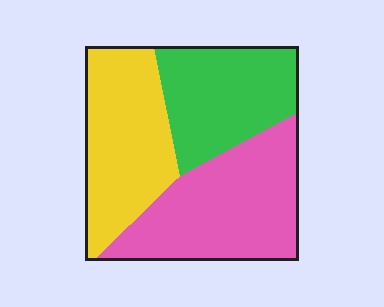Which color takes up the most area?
Pink, at roughly 40%.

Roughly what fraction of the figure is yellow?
Yellow covers about 35% of the figure.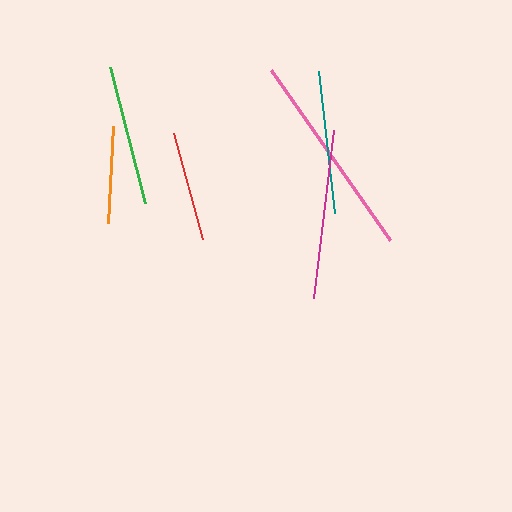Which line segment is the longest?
The pink line is the longest at approximately 207 pixels.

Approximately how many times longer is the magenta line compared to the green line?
The magenta line is approximately 1.2 times the length of the green line.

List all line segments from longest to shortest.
From longest to shortest: pink, magenta, teal, green, red, orange.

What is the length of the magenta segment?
The magenta segment is approximately 169 pixels long.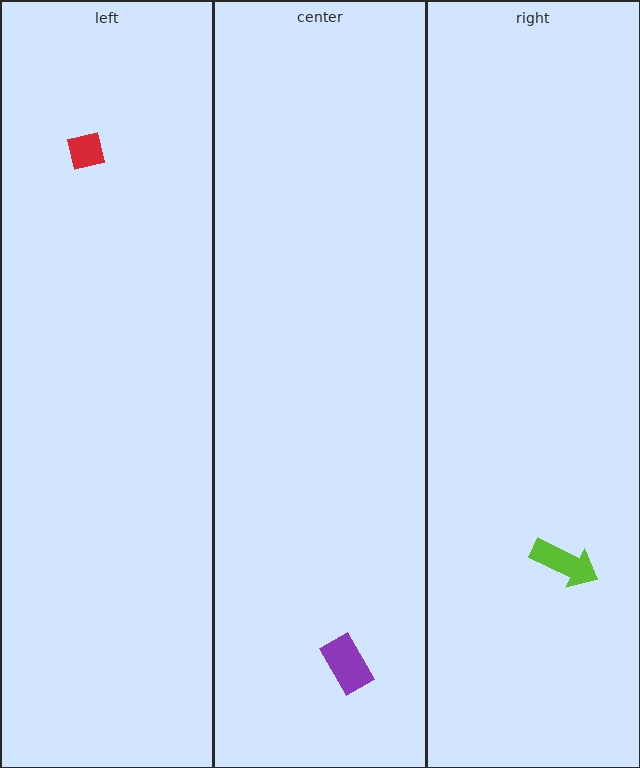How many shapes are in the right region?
1.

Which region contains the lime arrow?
The right region.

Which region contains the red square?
The left region.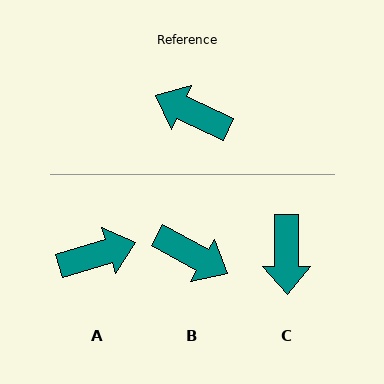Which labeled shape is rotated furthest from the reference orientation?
B, about 176 degrees away.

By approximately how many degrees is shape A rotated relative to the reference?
Approximately 138 degrees clockwise.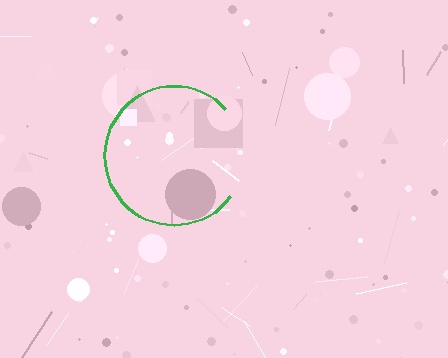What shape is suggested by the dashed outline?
The dashed outline suggests a circle.